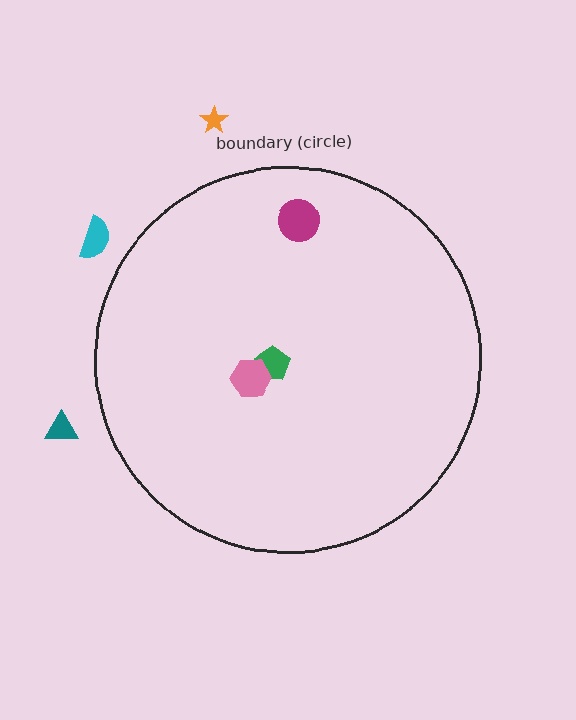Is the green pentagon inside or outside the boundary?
Inside.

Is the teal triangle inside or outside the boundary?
Outside.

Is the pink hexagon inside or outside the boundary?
Inside.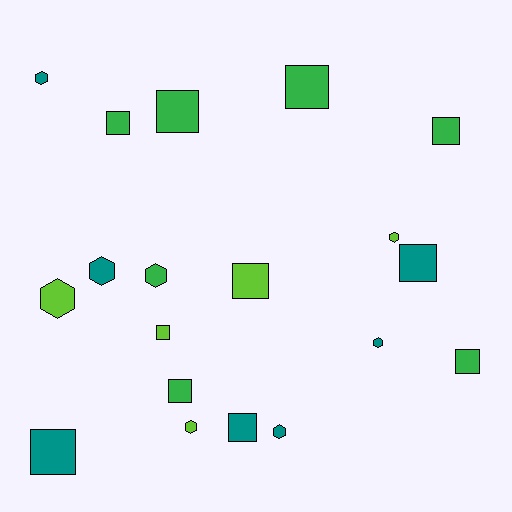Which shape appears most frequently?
Square, with 11 objects.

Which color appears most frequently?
Teal, with 7 objects.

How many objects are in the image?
There are 19 objects.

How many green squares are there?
There are 6 green squares.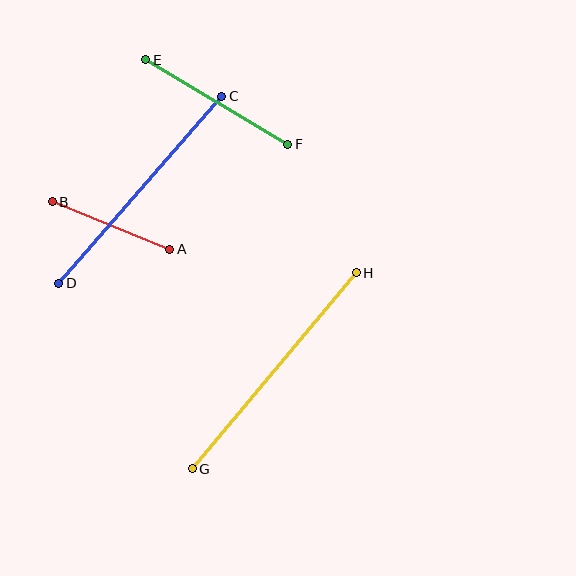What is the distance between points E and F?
The distance is approximately 165 pixels.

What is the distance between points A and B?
The distance is approximately 127 pixels.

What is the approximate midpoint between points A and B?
The midpoint is at approximately (111, 226) pixels.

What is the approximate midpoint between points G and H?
The midpoint is at approximately (274, 371) pixels.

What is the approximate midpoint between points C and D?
The midpoint is at approximately (140, 190) pixels.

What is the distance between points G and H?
The distance is approximately 256 pixels.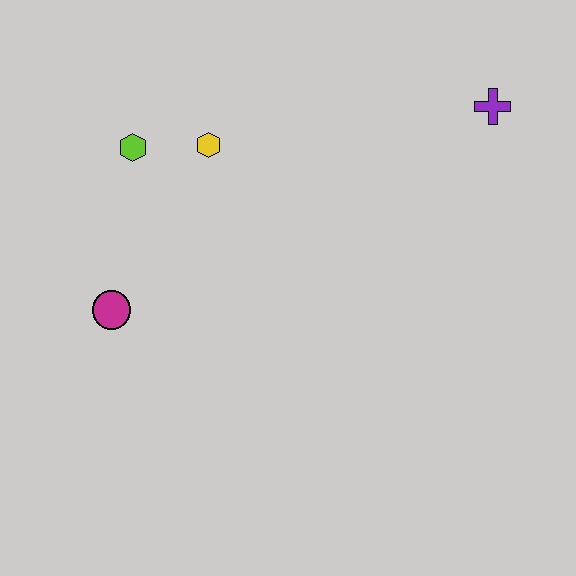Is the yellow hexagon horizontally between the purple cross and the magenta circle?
Yes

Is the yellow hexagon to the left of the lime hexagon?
No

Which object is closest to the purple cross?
The yellow hexagon is closest to the purple cross.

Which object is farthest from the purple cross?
The magenta circle is farthest from the purple cross.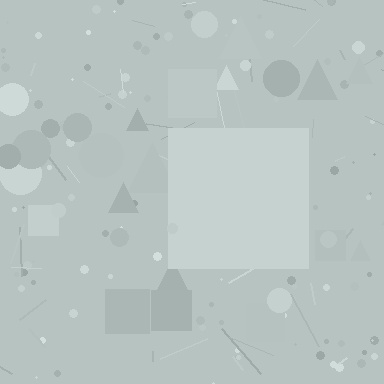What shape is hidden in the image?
A square is hidden in the image.